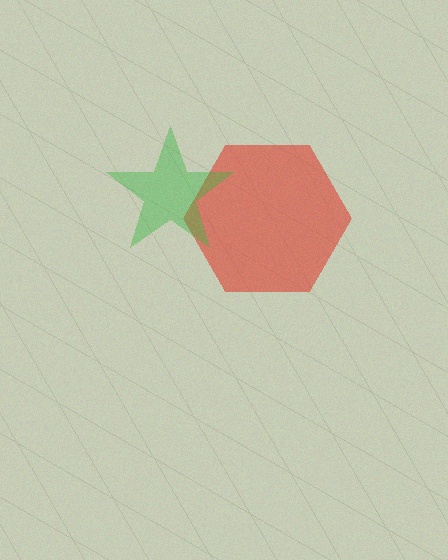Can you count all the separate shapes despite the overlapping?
Yes, there are 2 separate shapes.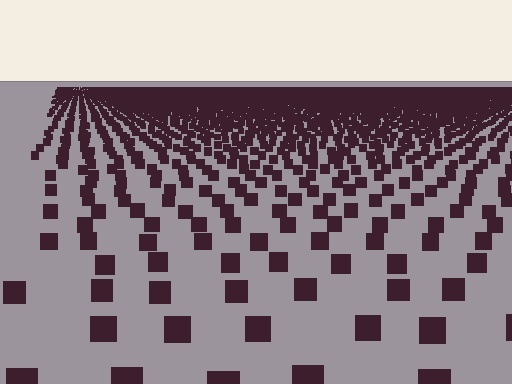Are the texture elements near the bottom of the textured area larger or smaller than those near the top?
Larger. Near the bottom, elements are closer to the viewer and appear at a bigger on-screen size.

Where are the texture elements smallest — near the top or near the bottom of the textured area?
Near the top.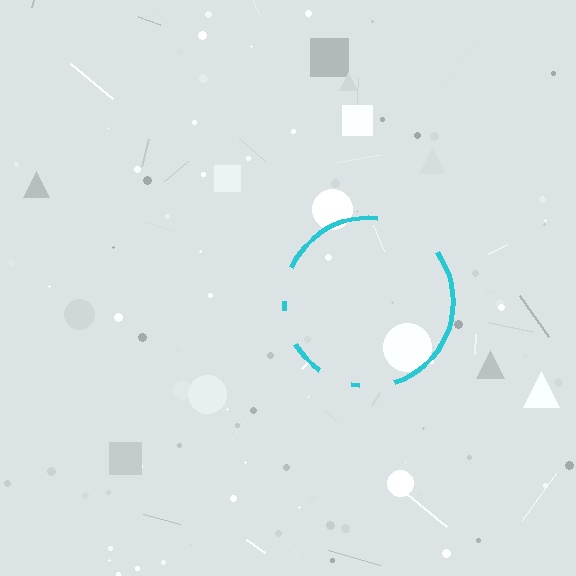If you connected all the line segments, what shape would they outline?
They would outline a circle.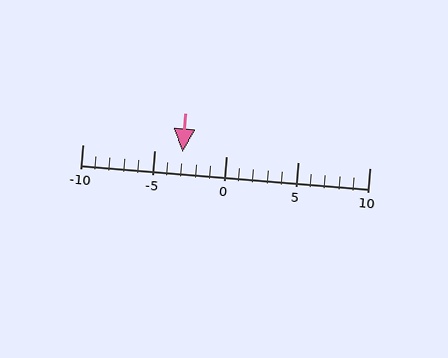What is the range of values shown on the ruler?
The ruler shows values from -10 to 10.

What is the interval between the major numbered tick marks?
The major tick marks are spaced 5 units apart.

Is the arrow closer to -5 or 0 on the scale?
The arrow is closer to -5.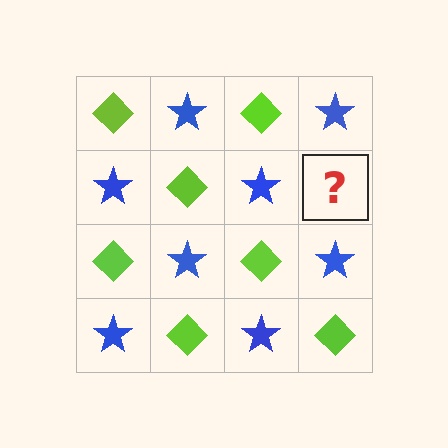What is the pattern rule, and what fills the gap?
The rule is that it alternates lime diamond and blue star in a checkerboard pattern. The gap should be filled with a lime diamond.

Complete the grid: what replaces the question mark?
The question mark should be replaced with a lime diamond.